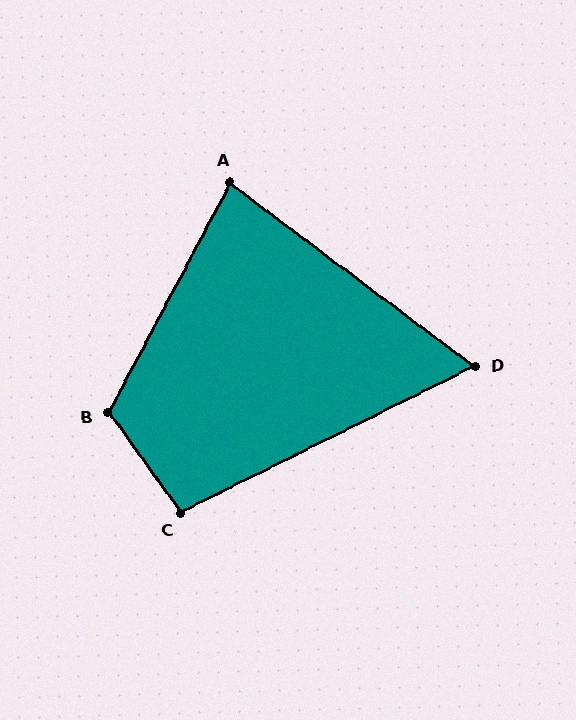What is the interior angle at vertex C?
Approximately 99 degrees (obtuse).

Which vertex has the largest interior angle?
B, at approximately 117 degrees.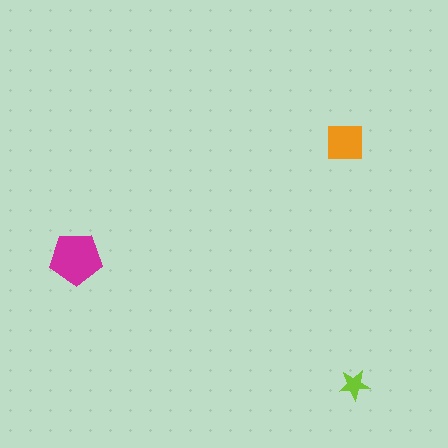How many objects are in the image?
There are 3 objects in the image.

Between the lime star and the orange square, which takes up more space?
The orange square.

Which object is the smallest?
The lime star.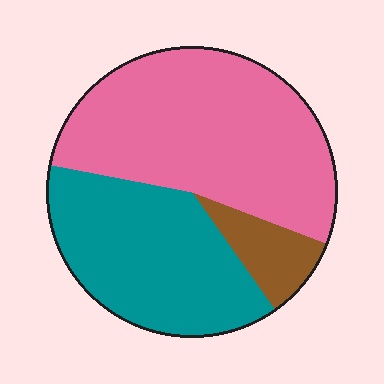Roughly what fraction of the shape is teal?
Teal takes up between a quarter and a half of the shape.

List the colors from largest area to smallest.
From largest to smallest: pink, teal, brown.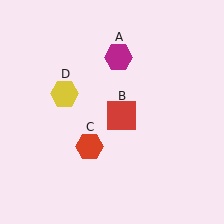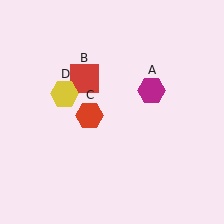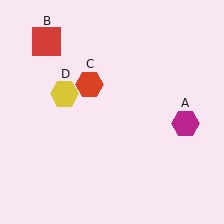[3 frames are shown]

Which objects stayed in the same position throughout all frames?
Yellow hexagon (object D) remained stationary.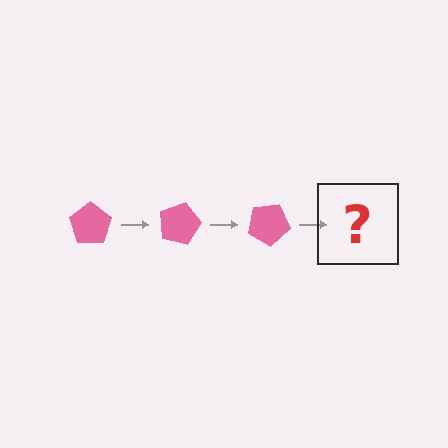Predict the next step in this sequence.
The next step is a pink pentagon rotated 45 degrees.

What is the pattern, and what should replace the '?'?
The pattern is that the pentagon rotates 15 degrees each step. The '?' should be a pink pentagon rotated 45 degrees.